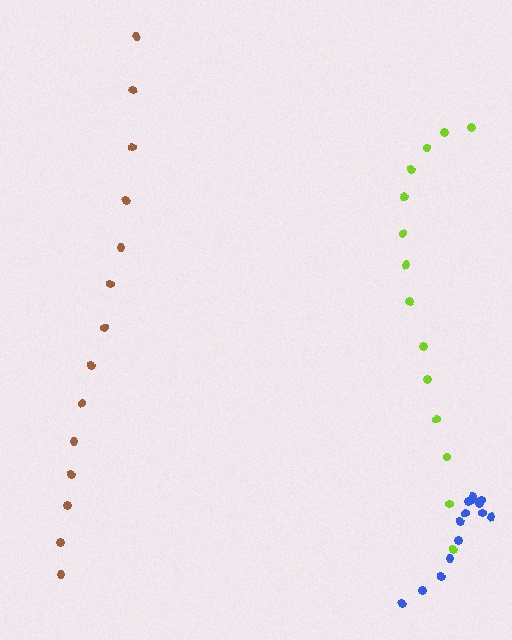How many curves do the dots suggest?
There are 3 distinct paths.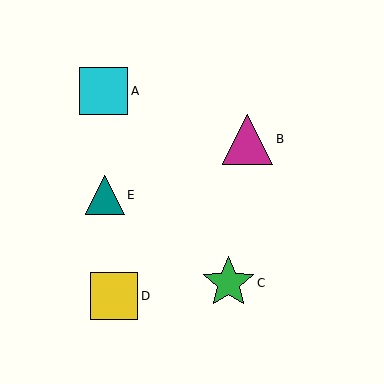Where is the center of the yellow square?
The center of the yellow square is at (114, 296).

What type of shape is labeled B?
Shape B is a magenta triangle.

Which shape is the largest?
The green star (labeled C) is the largest.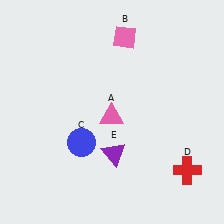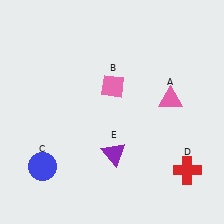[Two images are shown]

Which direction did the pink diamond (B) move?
The pink diamond (B) moved down.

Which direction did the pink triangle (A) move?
The pink triangle (A) moved right.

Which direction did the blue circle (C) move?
The blue circle (C) moved left.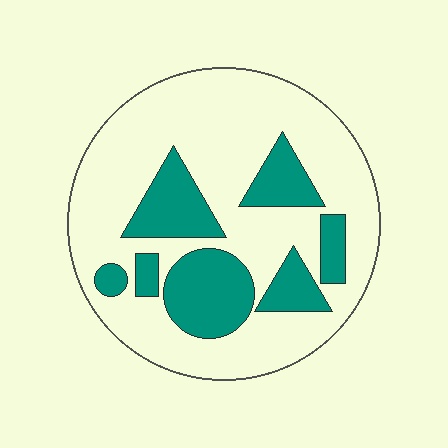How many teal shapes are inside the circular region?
7.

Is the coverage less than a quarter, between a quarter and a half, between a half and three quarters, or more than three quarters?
Between a quarter and a half.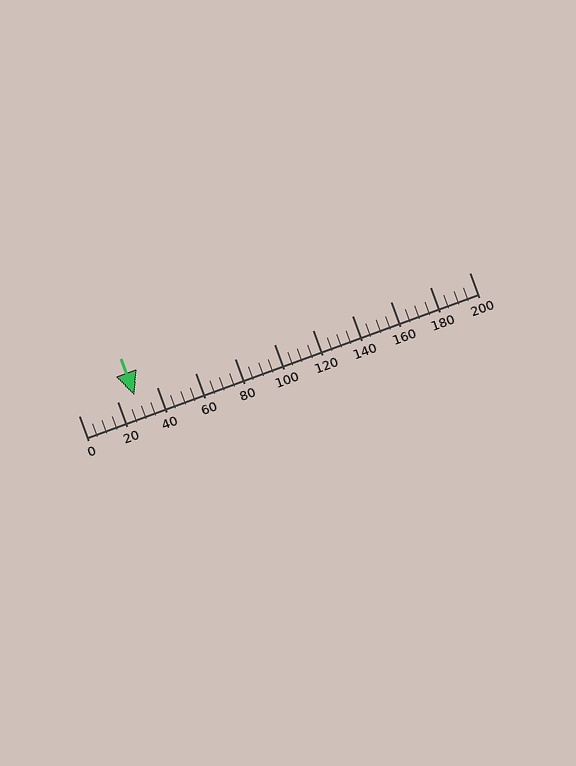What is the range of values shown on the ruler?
The ruler shows values from 0 to 200.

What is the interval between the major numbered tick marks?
The major tick marks are spaced 20 units apart.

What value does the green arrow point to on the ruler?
The green arrow points to approximately 29.